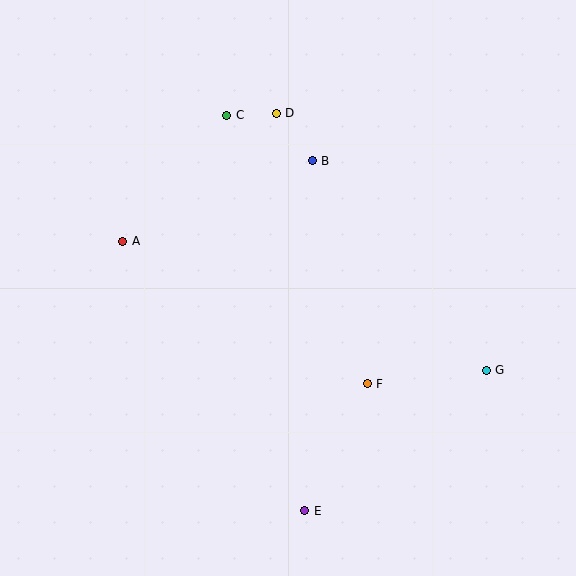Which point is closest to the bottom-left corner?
Point E is closest to the bottom-left corner.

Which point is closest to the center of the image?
Point F at (367, 384) is closest to the center.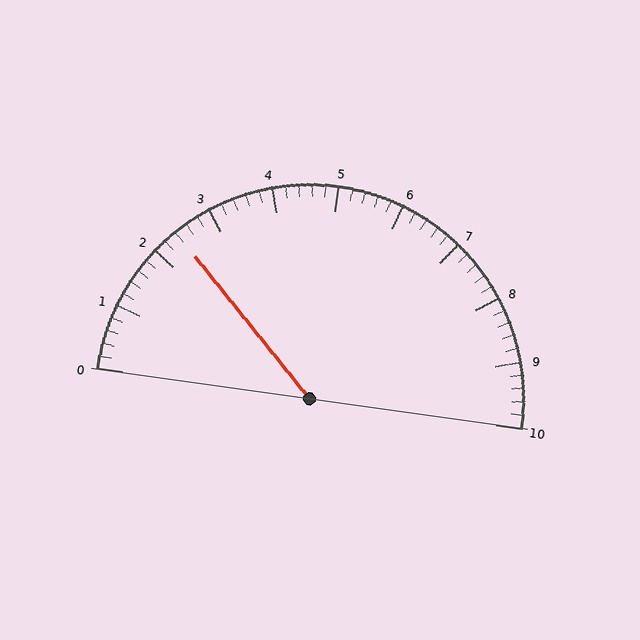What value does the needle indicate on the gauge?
The needle indicates approximately 2.4.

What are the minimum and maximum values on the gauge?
The gauge ranges from 0 to 10.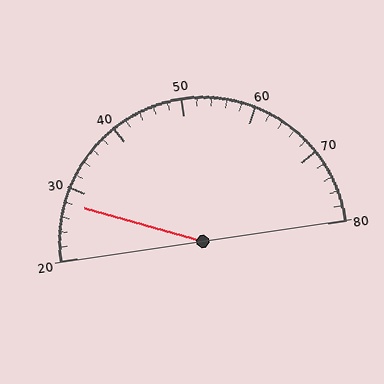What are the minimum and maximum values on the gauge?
The gauge ranges from 20 to 80.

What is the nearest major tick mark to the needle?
The nearest major tick mark is 30.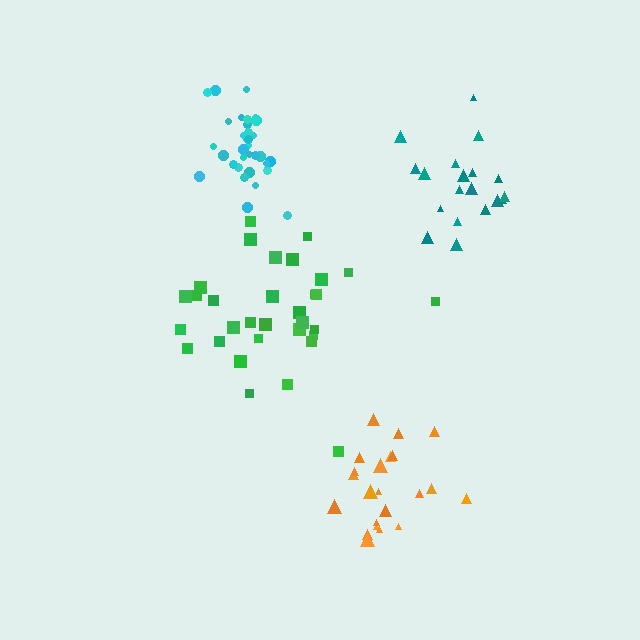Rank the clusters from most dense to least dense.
cyan, orange, teal, green.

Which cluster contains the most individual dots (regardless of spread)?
Cyan (33).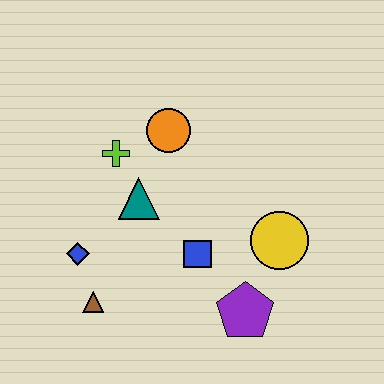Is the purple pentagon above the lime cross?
No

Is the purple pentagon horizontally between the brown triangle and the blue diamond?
No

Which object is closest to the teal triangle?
The lime cross is closest to the teal triangle.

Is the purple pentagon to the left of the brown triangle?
No